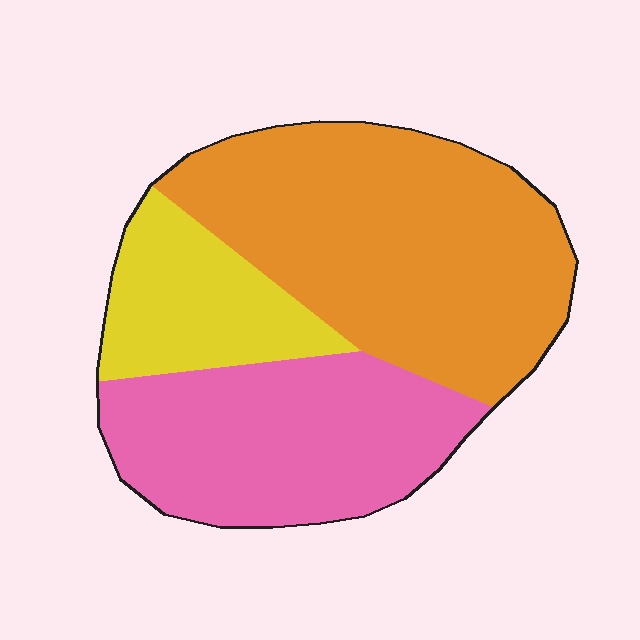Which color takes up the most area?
Orange, at roughly 50%.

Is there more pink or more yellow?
Pink.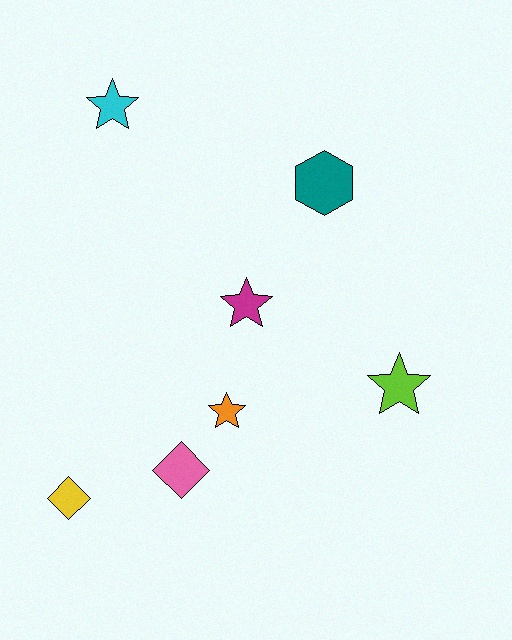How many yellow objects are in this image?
There is 1 yellow object.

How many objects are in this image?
There are 7 objects.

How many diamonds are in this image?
There are 2 diamonds.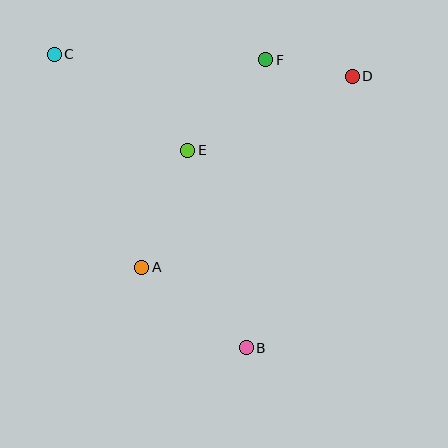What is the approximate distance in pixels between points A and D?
The distance between A and D is approximately 284 pixels.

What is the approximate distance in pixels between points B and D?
The distance between B and D is approximately 291 pixels.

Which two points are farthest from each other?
Points B and C are farthest from each other.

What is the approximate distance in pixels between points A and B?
The distance between A and B is approximately 132 pixels.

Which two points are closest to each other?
Points D and F are closest to each other.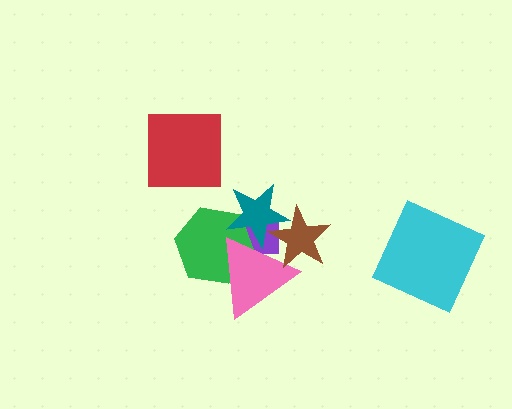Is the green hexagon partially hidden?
Yes, it is partially covered by another shape.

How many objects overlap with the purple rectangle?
4 objects overlap with the purple rectangle.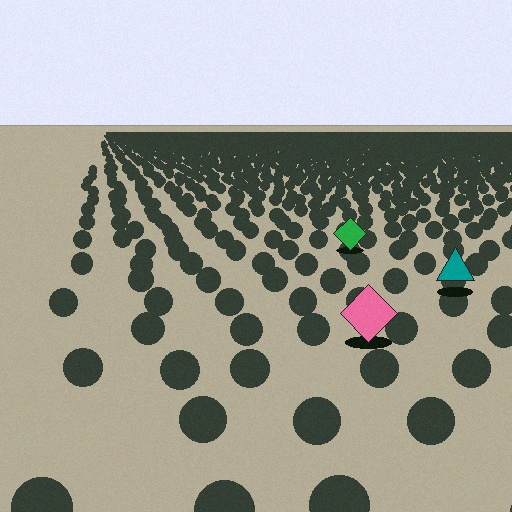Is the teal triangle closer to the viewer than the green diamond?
Yes. The teal triangle is closer — you can tell from the texture gradient: the ground texture is coarser near it.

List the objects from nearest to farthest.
From nearest to farthest: the pink diamond, the teal triangle, the green diamond.